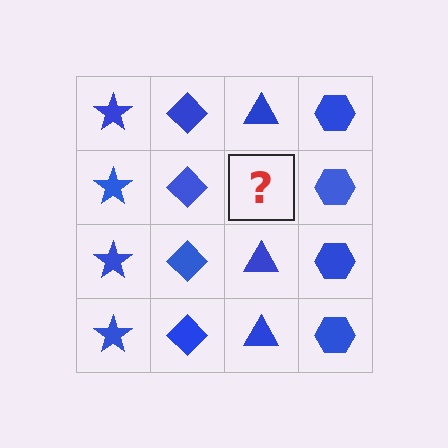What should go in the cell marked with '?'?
The missing cell should contain a blue triangle.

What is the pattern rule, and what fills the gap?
The rule is that each column has a consistent shape. The gap should be filled with a blue triangle.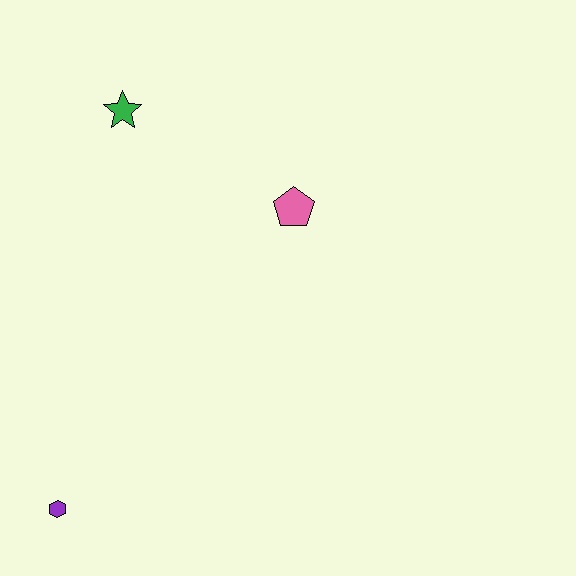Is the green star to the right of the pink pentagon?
No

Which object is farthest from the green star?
The purple hexagon is farthest from the green star.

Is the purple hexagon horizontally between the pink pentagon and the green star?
No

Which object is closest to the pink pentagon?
The green star is closest to the pink pentagon.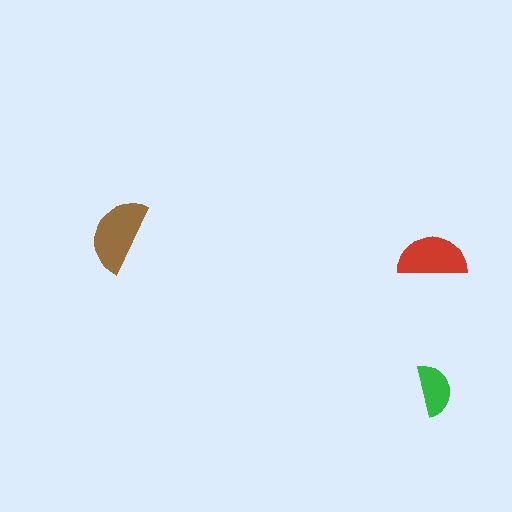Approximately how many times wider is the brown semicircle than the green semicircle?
About 1.5 times wider.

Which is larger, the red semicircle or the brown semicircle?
The brown one.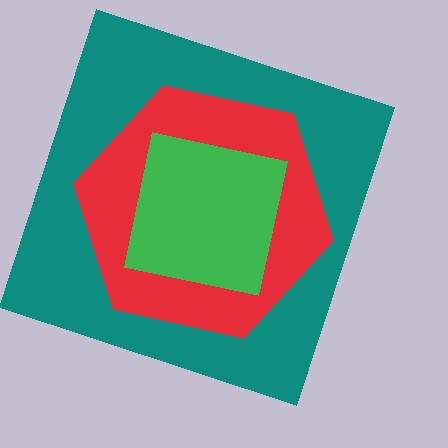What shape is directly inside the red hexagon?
The green square.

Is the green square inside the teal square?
Yes.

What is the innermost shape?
The green square.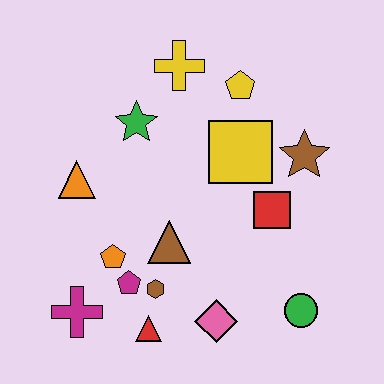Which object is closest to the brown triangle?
The brown hexagon is closest to the brown triangle.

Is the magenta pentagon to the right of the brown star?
No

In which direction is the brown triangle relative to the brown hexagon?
The brown triangle is above the brown hexagon.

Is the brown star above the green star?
No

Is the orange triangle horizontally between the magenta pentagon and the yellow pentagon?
No